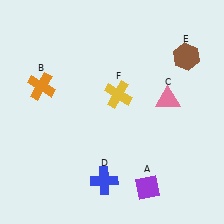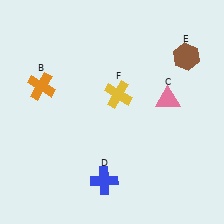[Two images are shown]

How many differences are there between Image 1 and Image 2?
There is 1 difference between the two images.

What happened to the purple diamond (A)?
The purple diamond (A) was removed in Image 2. It was in the bottom-right area of Image 1.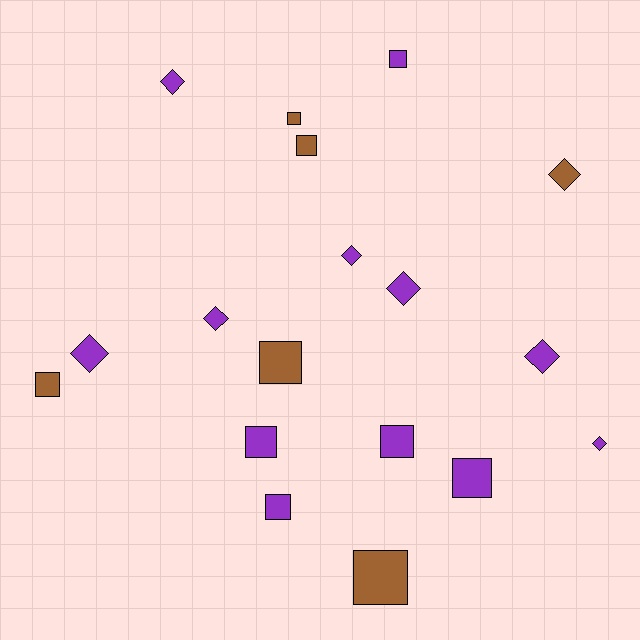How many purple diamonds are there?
There are 7 purple diamonds.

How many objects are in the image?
There are 18 objects.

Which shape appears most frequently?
Square, with 10 objects.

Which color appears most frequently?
Purple, with 12 objects.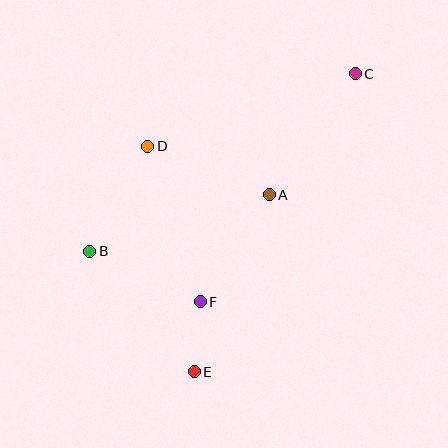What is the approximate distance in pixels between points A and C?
The distance between A and C is approximately 148 pixels.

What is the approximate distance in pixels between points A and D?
The distance between A and D is approximately 131 pixels.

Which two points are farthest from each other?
Points C and E are farthest from each other.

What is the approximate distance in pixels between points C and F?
The distance between C and F is approximately 276 pixels.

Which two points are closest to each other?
Points E and F are closest to each other.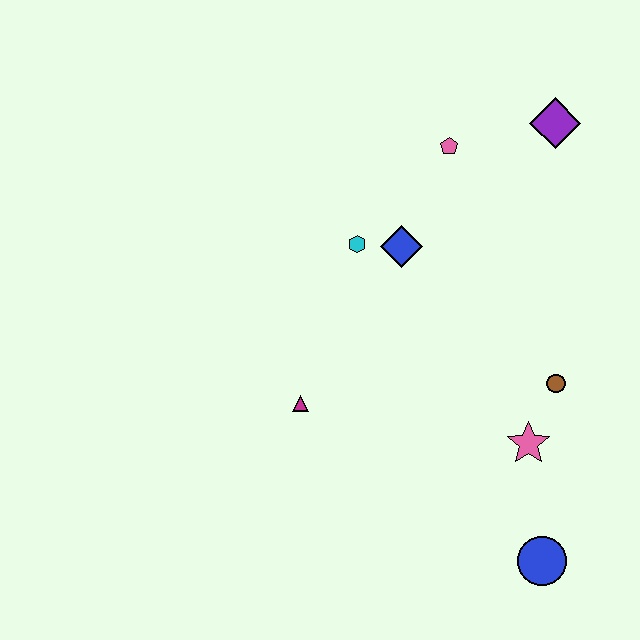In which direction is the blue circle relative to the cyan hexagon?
The blue circle is below the cyan hexagon.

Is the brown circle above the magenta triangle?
Yes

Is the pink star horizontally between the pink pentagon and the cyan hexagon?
No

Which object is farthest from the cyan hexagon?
The blue circle is farthest from the cyan hexagon.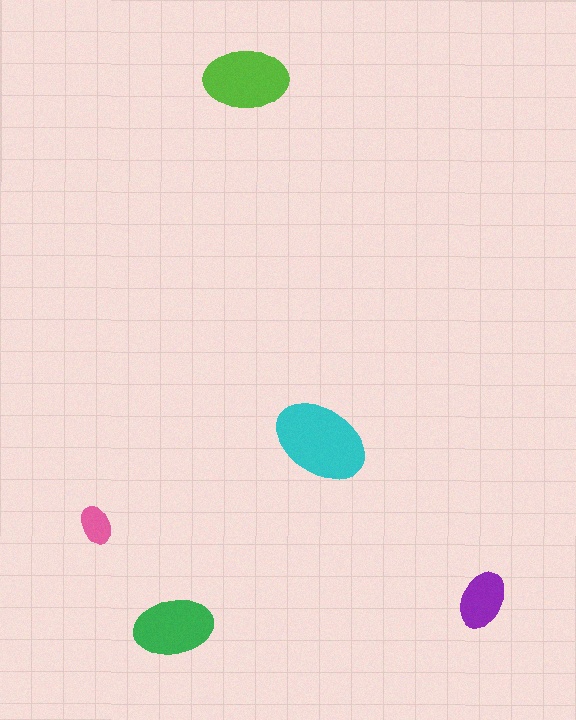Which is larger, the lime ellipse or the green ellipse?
The lime one.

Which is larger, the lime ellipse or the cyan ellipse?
The cyan one.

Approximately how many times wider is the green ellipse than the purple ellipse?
About 1.5 times wider.